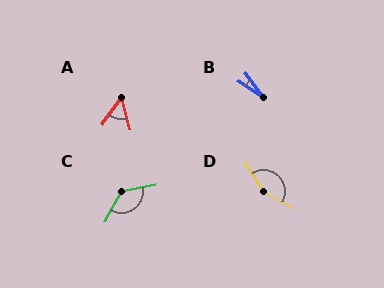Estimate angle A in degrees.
Approximately 51 degrees.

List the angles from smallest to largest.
B (19°), A (51°), C (129°), D (151°).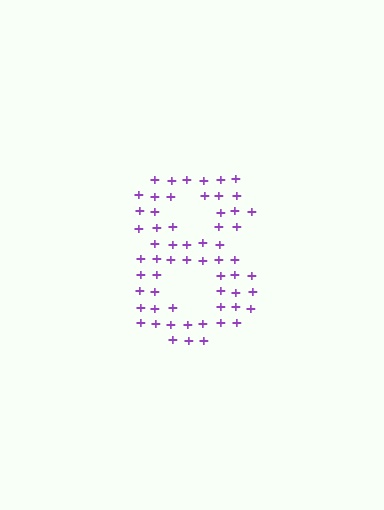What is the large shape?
The large shape is the digit 8.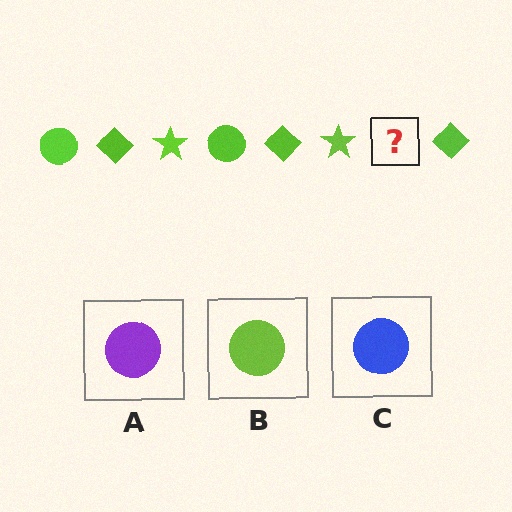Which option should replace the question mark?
Option B.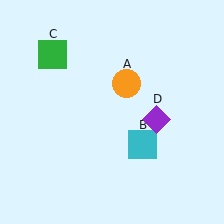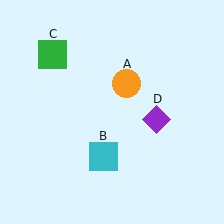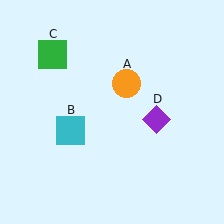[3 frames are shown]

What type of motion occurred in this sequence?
The cyan square (object B) rotated clockwise around the center of the scene.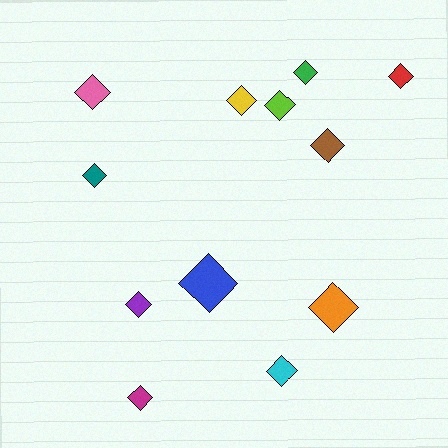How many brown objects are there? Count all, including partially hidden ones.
There is 1 brown object.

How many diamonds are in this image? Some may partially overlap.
There are 12 diamonds.